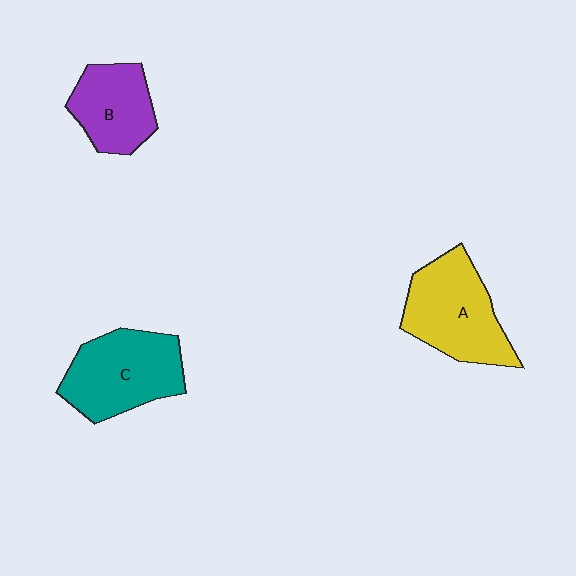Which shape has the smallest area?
Shape B (purple).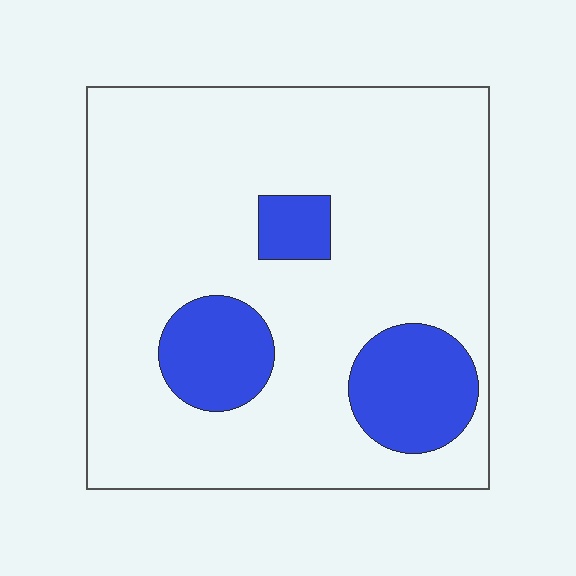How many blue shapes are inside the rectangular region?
3.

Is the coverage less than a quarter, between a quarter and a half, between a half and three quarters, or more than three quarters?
Less than a quarter.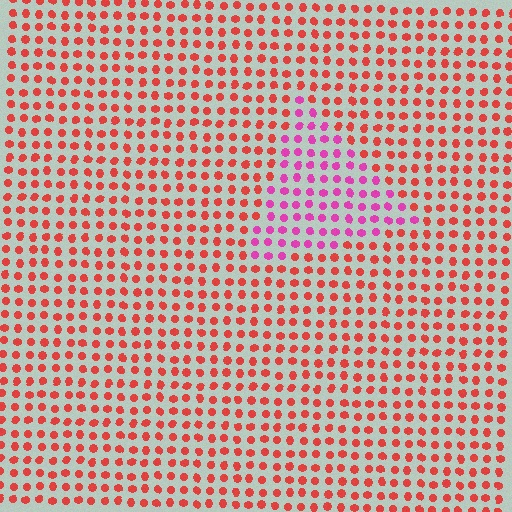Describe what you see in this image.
The image is filled with small red elements in a uniform arrangement. A triangle-shaped region is visible where the elements are tinted to a slightly different hue, forming a subtle color boundary.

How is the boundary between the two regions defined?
The boundary is defined purely by a slight shift in hue (about 44 degrees). Spacing, size, and orientation are identical on both sides.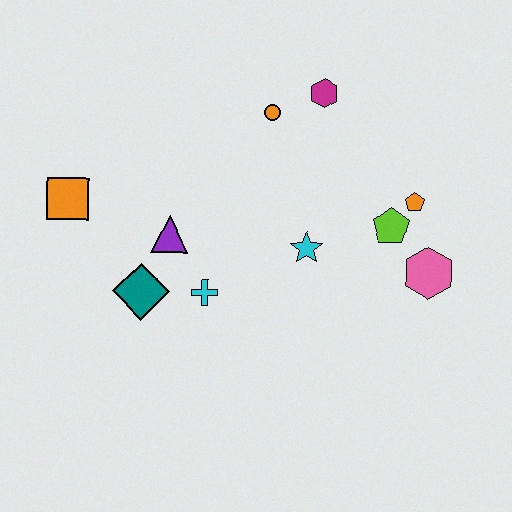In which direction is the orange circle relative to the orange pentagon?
The orange circle is to the left of the orange pentagon.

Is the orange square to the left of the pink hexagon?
Yes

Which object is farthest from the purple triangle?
The pink hexagon is farthest from the purple triangle.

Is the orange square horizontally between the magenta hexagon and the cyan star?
No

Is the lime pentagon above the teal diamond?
Yes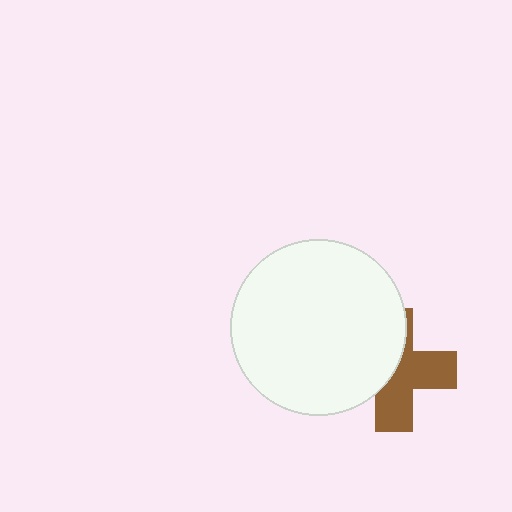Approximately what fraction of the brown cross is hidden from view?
Roughly 47% of the brown cross is hidden behind the white circle.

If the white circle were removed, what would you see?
You would see the complete brown cross.